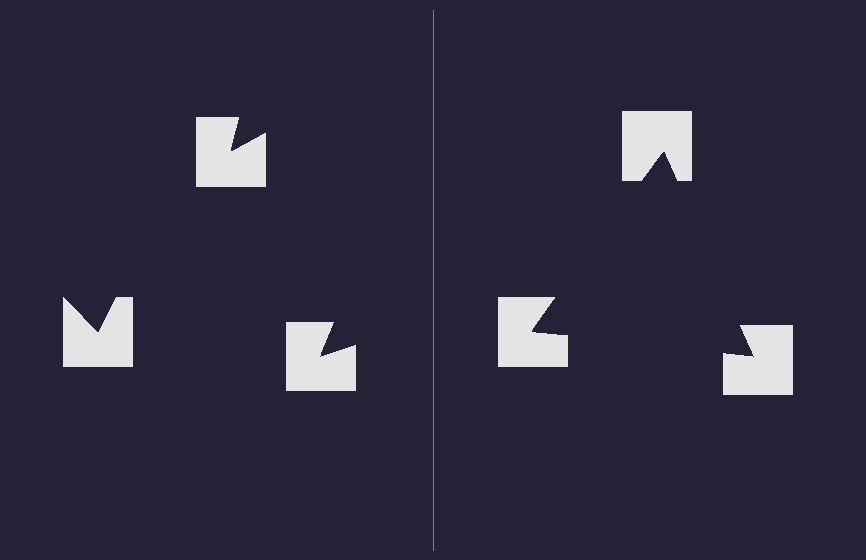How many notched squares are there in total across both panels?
6 — 3 on each side.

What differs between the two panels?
The notched squares are positioned identically on both sides; only the wedge orientations differ. On the right they align to a triangle; on the left they are misaligned.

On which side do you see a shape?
An illusory triangle appears on the right side. On the left side the wedge cuts are rotated, so no coherent shape forms.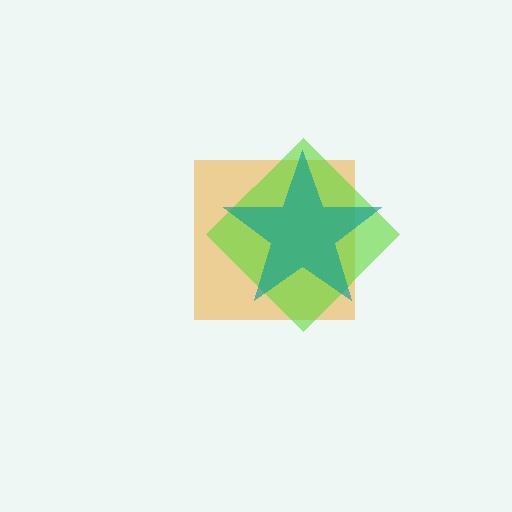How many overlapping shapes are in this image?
There are 3 overlapping shapes in the image.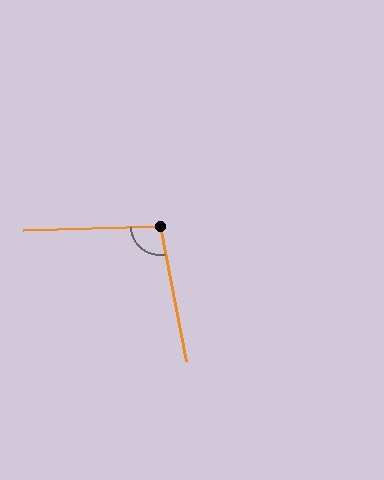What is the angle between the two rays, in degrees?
Approximately 99 degrees.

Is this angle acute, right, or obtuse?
It is obtuse.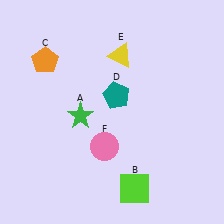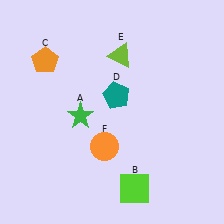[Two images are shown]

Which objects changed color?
E changed from yellow to lime. F changed from pink to orange.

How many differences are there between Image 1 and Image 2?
There are 2 differences between the two images.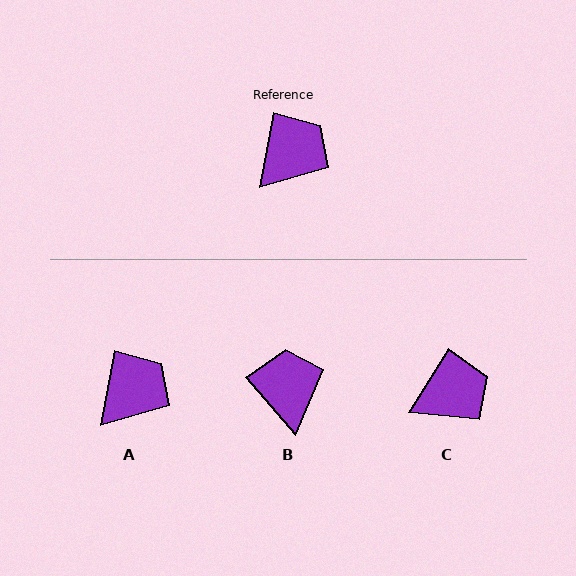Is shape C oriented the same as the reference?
No, it is off by about 21 degrees.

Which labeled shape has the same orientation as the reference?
A.